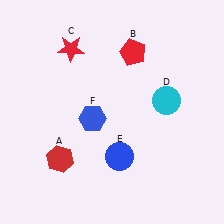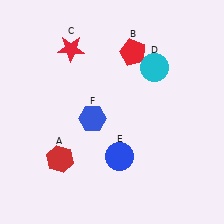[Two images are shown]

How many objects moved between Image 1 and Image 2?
1 object moved between the two images.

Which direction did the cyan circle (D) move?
The cyan circle (D) moved up.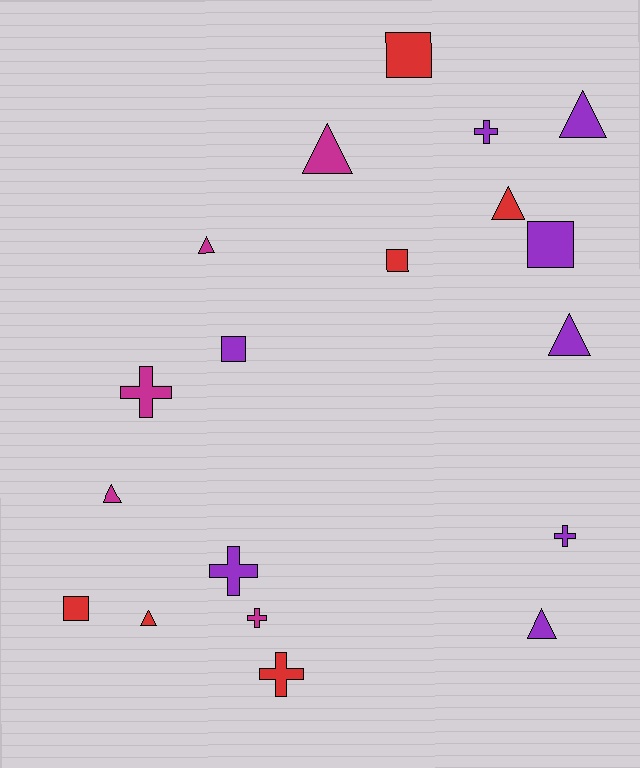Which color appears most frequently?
Purple, with 8 objects.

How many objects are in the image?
There are 19 objects.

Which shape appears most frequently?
Triangle, with 8 objects.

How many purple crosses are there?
There are 3 purple crosses.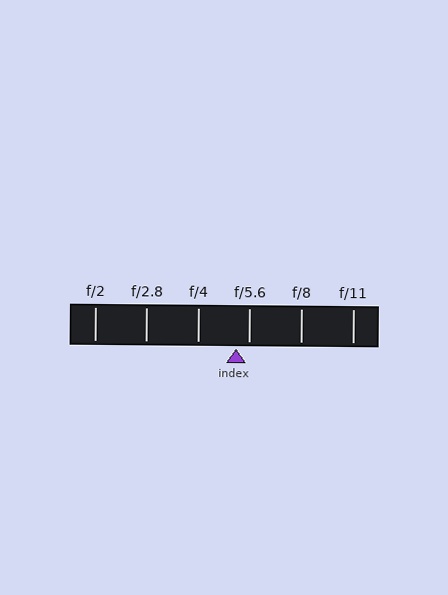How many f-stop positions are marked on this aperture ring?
There are 6 f-stop positions marked.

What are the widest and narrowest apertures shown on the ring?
The widest aperture shown is f/2 and the narrowest is f/11.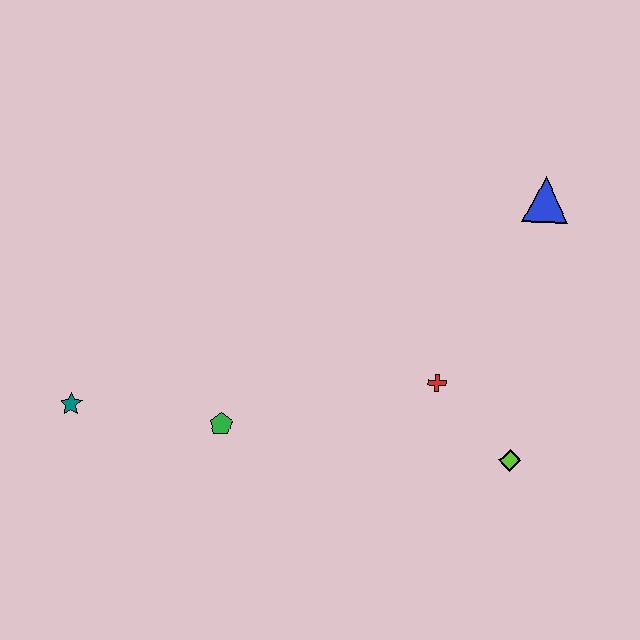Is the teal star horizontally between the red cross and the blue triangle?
No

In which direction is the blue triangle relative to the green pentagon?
The blue triangle is to the right of the green pentagon.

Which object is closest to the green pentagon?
The teal star is closest to the green pentagon.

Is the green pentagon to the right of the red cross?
No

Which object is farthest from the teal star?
The blue triangle is farthest from the teal star.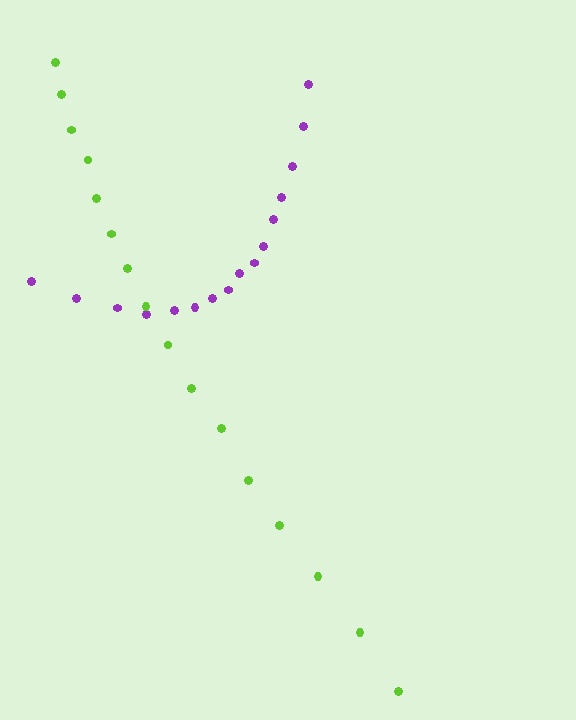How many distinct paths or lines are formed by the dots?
There are 2 distinct paths.